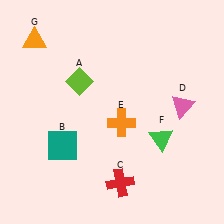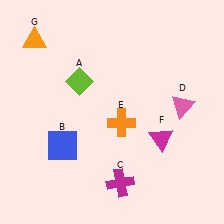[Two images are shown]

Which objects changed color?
B changed from teal to blue. C changed from red to magenta. F changed from green to magenta.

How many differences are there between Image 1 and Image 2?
There are 3 differences between the two images.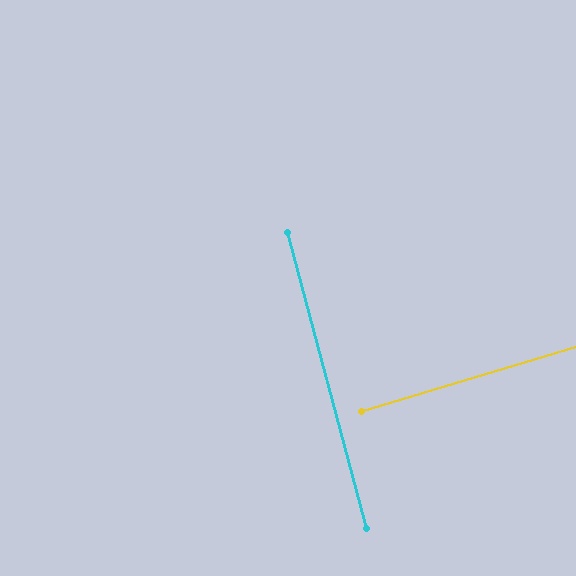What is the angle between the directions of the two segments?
Approximately 88 degrees.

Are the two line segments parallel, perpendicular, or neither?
Perpendicular — they meet at approximately 88°.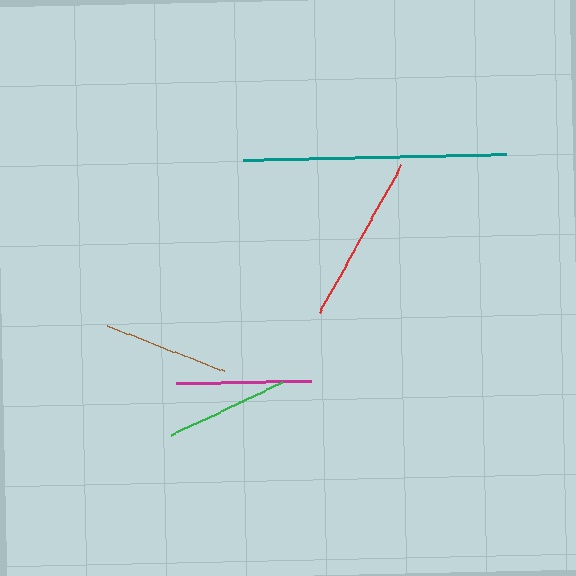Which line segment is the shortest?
The green line is the shortest at approximately 122 pixels.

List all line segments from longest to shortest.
From longest to shortest: teal, red, magenta, brown, green.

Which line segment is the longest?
The teal line is the longest at approximately 263 pixels.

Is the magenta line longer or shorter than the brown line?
The magenta line is longer than the brown line.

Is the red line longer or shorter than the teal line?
The teal line is longer than the red line.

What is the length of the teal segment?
The teal segment is approximately 263 pixels long.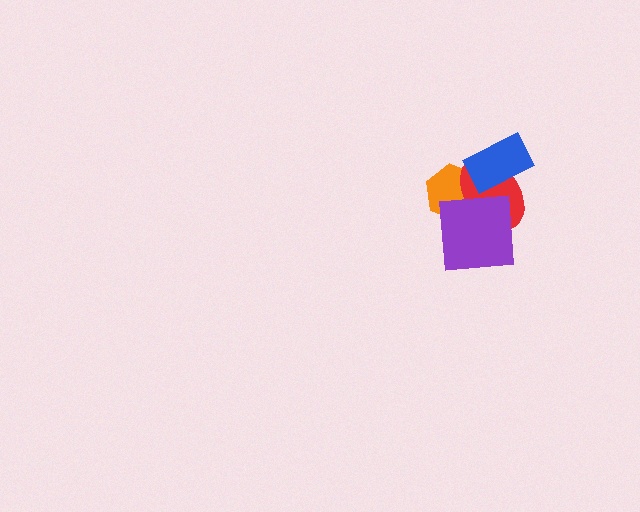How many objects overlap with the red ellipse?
3 objects overlap with the red ellipse.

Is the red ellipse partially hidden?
Yes, it is partially covered by another shape.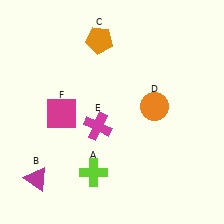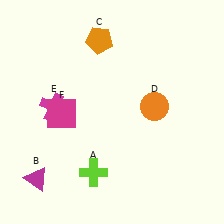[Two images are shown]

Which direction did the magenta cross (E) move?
The magenta cross (E) moved left.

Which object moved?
The magenta cross (E) moved left.